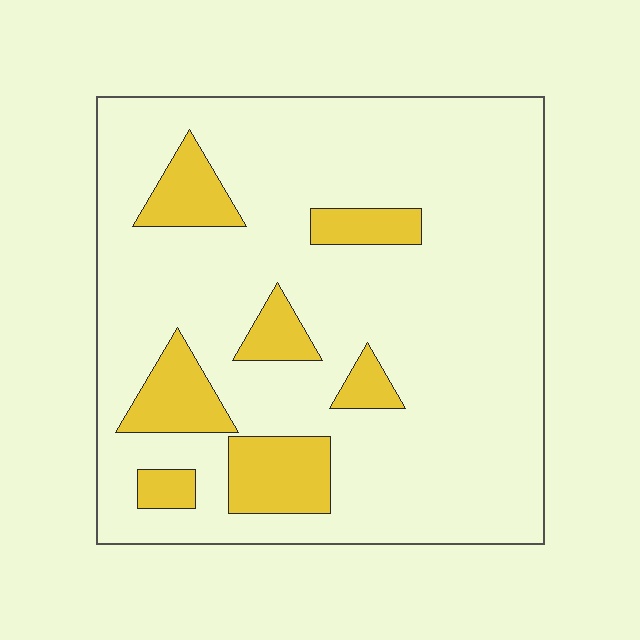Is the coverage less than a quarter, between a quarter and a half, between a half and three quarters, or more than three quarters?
Less than a quarter.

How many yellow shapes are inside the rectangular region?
7.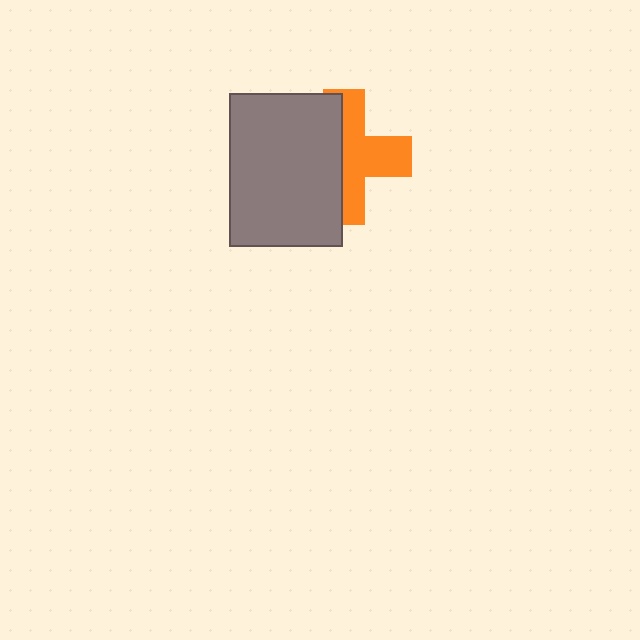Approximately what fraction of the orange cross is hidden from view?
Roughly 48% of the orange cross is hidden behind the gray rectangle.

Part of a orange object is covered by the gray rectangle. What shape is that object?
It is a cross.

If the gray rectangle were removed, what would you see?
You would see the complete orange cross.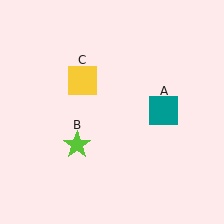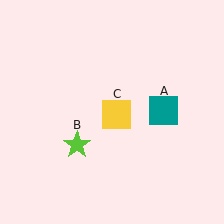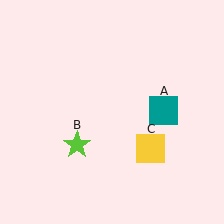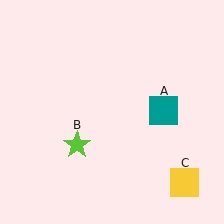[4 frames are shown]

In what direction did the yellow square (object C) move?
The yellow square (object C) moved down and to the right.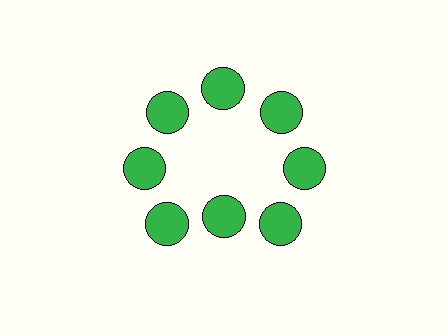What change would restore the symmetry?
The symmetry would be restored by moving it outward, back onto the ring so that all 8 circles sit at equal angles and equal distance from the center.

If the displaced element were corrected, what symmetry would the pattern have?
It would have 8-fold rotational symmetry — the pattern would map onto itself every 45 degrees.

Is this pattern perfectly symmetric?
No. The 8 green circles are arranged in a ring, but one element near the 6 o'clock position is pulled inward toward the center, breaking the 8-fold rotational symmetry.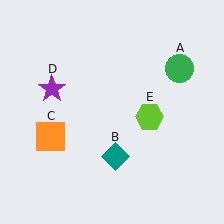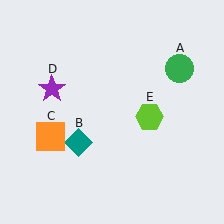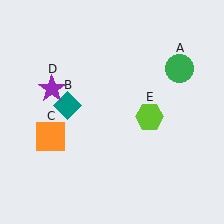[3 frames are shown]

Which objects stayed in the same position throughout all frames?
Green circle (object A) and orange square (object C) and purple star (object D) and lime hexagon (object E) remained stationary.